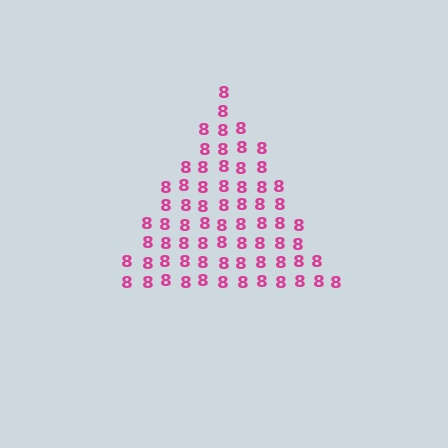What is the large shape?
The large shape is a triangle.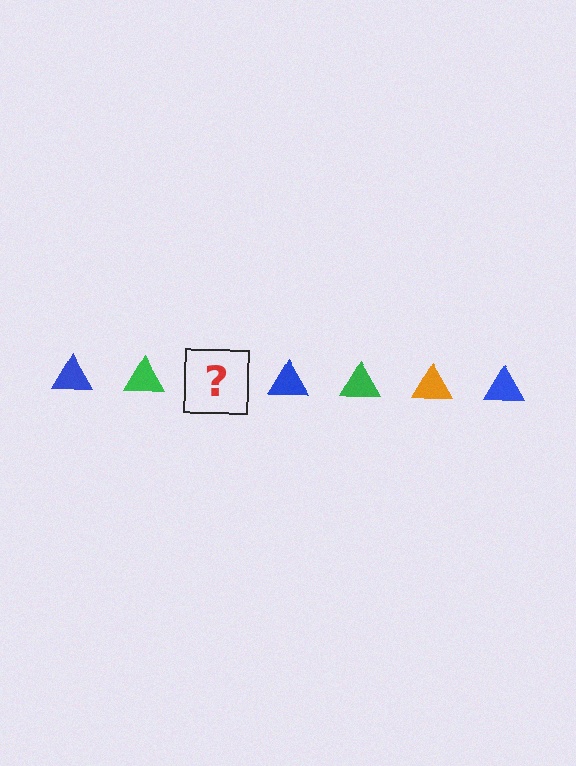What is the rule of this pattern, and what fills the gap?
The rule is that the pattern cycles through blue, green, orange triangles. The gap should be filled with an orange triangle.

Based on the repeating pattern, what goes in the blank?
The blank should be an orange triangle.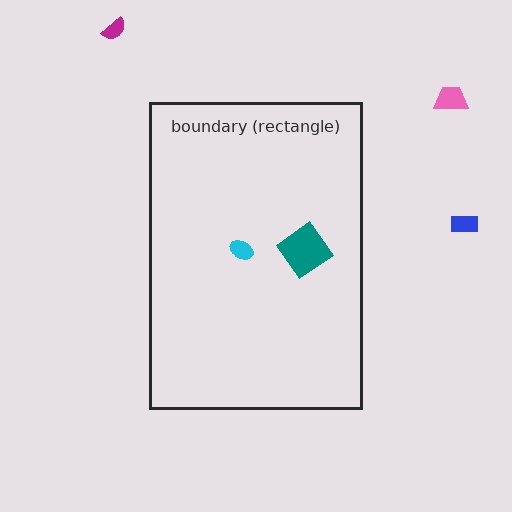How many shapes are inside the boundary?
2 inside, 3 outside.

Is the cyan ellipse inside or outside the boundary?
Inside.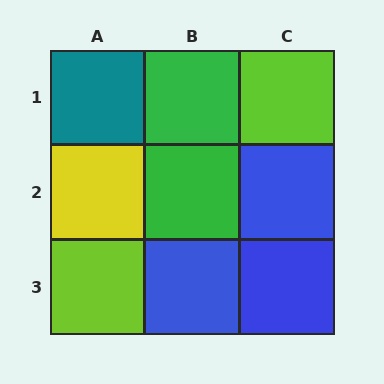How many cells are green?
2 cells are green.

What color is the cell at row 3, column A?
Lime.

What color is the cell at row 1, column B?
Green.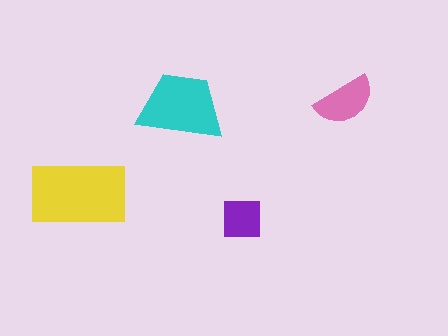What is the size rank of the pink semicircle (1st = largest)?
3rd.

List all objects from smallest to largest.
The purple square, the pink semicircle, the cyan trapezoid, the yellow rectangle.